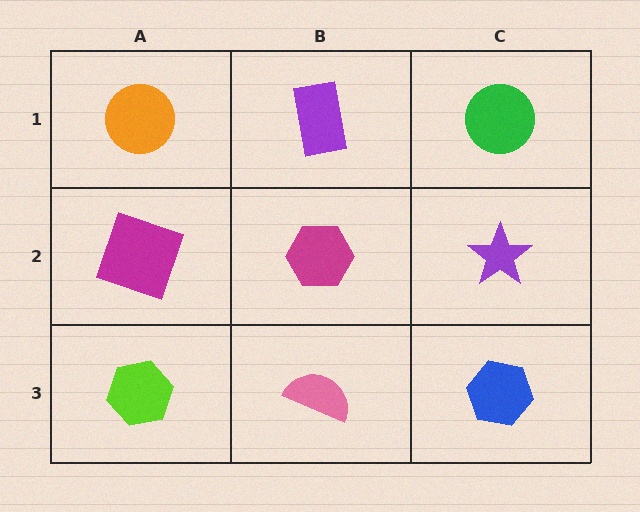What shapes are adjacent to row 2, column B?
A purple rectangle (row 1, column B), a pink semicircle (row 3, column B), a magenta square (row 2, column A), a purple star (row 2, column C).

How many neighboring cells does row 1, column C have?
2.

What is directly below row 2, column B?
A pink semicircle.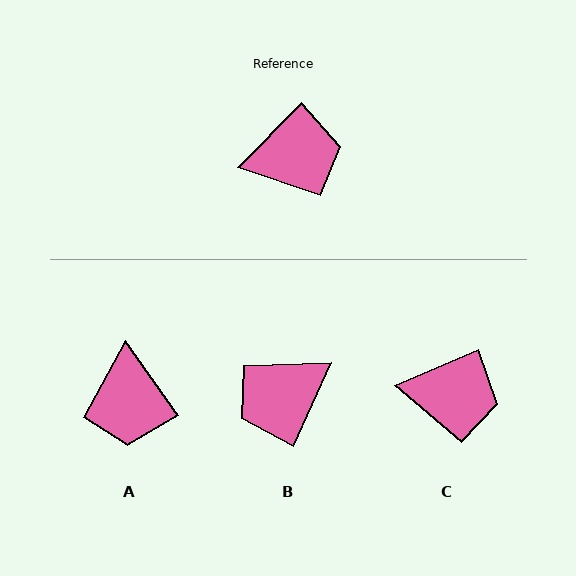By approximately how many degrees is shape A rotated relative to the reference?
Approximately 100 degrees clockwise.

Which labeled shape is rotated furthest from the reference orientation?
B, about 160 degrees away.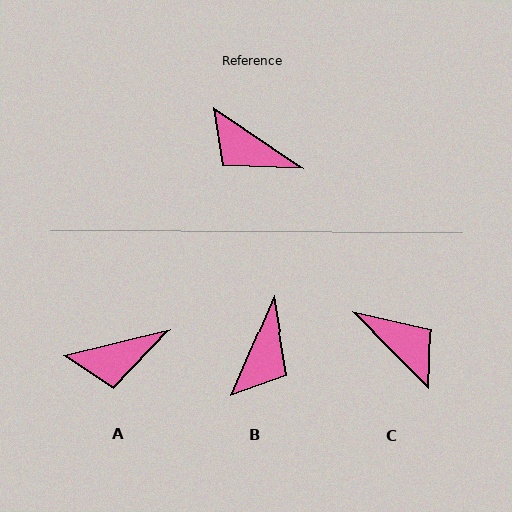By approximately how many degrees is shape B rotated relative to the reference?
Approximately 101 degrees counter-clockwise.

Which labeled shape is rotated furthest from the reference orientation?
C, about 169 degrees away.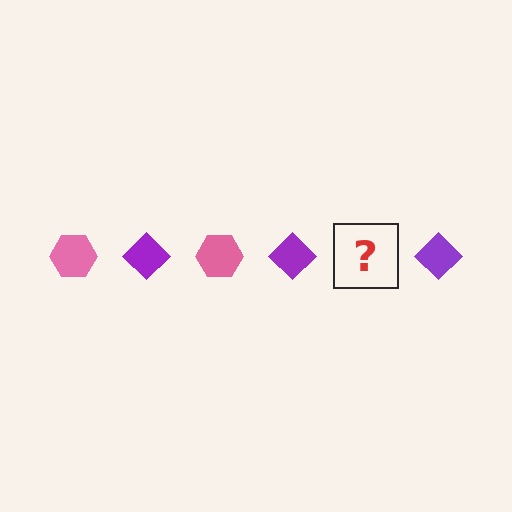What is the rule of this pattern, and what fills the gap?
The rule is that the pattern alternates between pink hexagon and purple diamond. The gap should be filled with a pink hexagon.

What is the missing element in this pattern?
The missing element is a pink hexagon.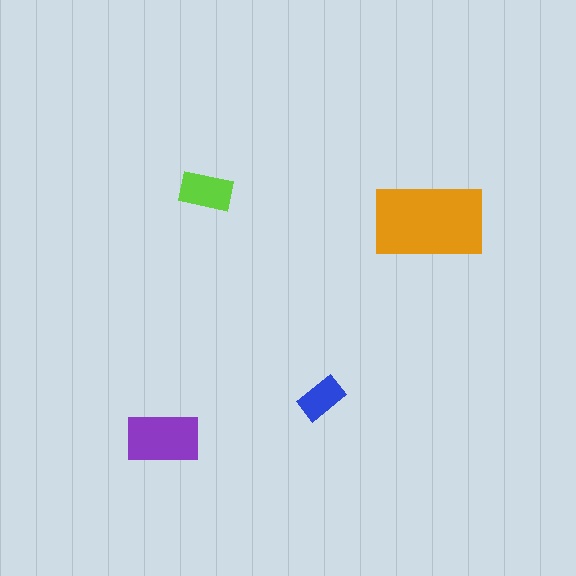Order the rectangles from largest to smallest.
the orange one, the purple one, the lime one, the blue one.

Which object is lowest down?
The purple rectangle is bottommost.